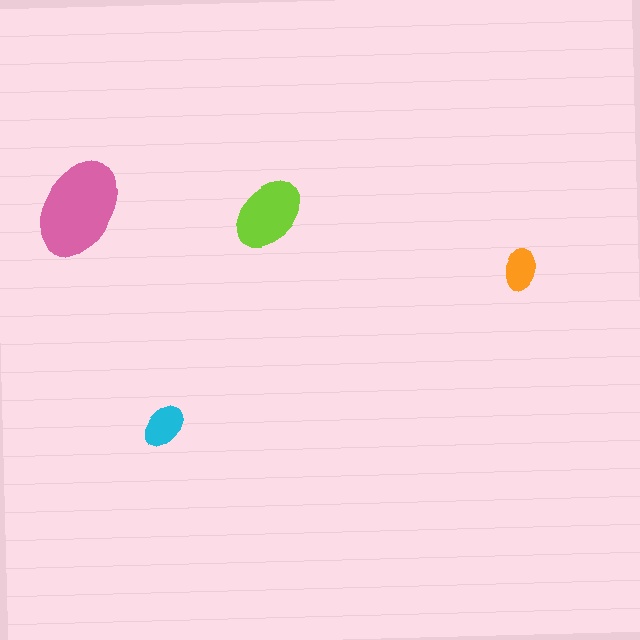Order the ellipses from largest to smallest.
the pink one, the lime one, the cyan one, the orange one.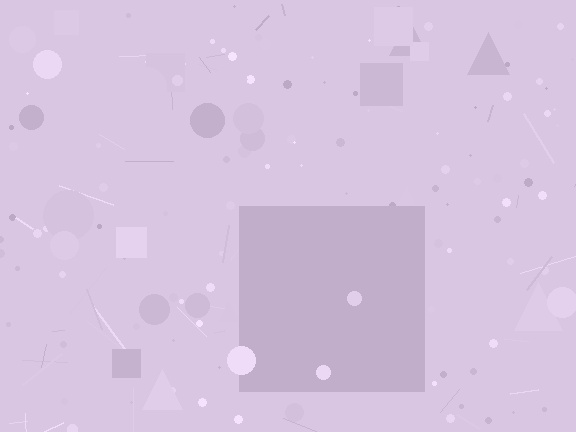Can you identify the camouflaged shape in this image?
The camouflaged shape is a square.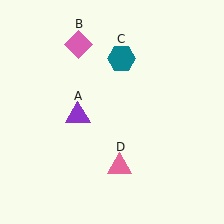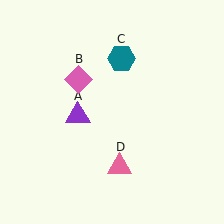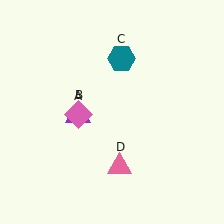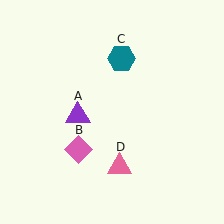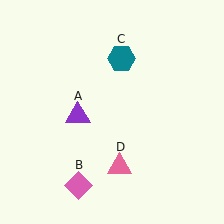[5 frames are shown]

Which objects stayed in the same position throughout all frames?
Purple triangle (object A) and teal hexagon (object C) and pink triangle (object D) remained stationary.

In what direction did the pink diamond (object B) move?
The pink diamond (object B) moved down.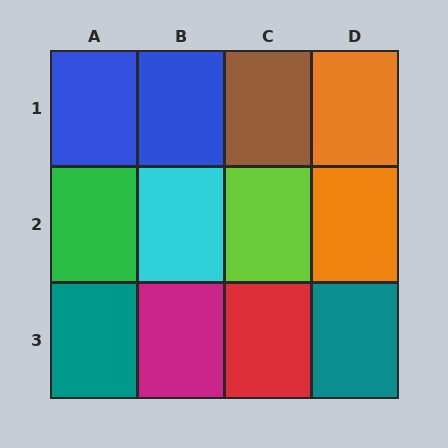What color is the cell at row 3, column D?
Teal.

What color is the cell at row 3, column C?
Red.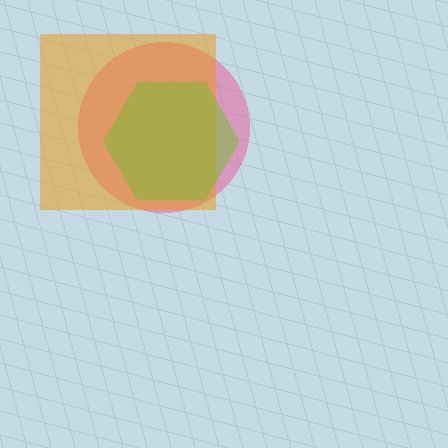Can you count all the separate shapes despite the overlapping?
Yes, there are 3 separate shapes.